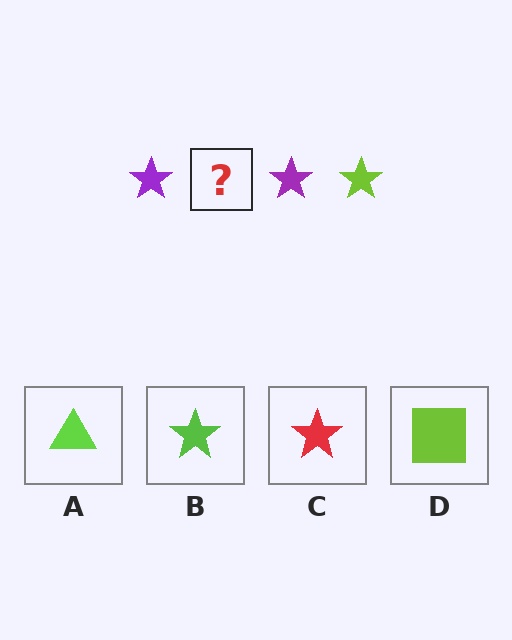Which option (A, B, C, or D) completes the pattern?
B.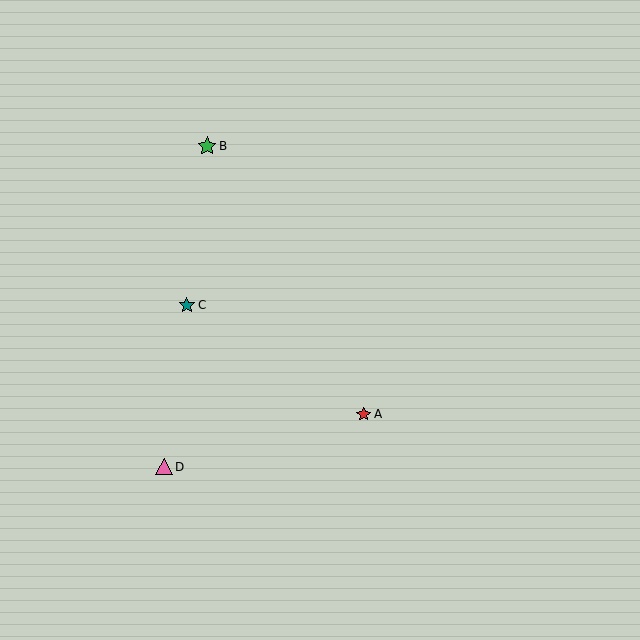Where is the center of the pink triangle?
The center of the pink triangle is at (164, 467).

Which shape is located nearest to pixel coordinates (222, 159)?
The green star (labeled B) at (207, 146) is nearest to that location.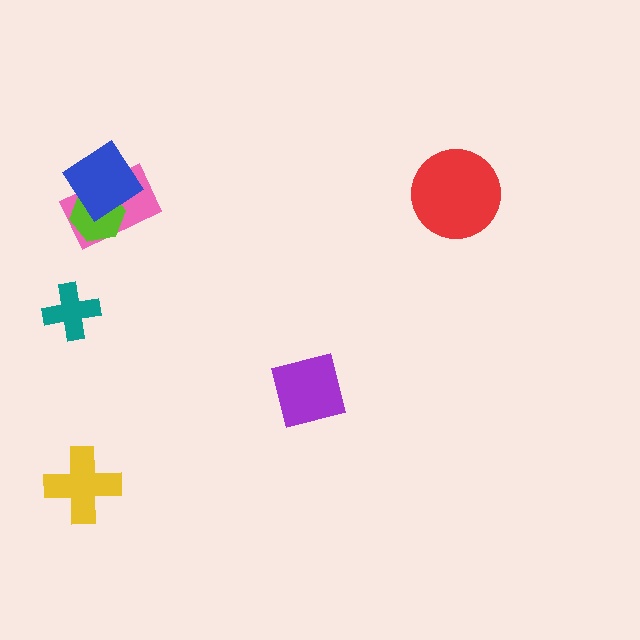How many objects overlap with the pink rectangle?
2 objects overlap with the pink rectangle.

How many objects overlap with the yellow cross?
0 objects overlap with the yellow cross.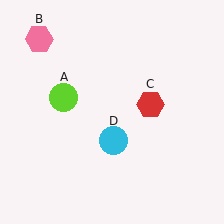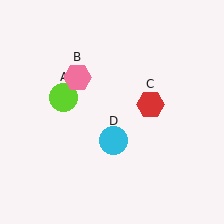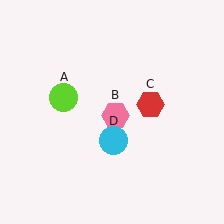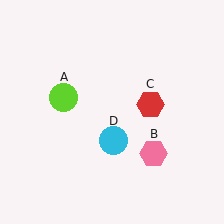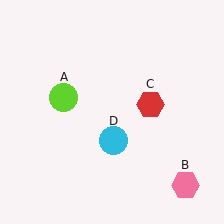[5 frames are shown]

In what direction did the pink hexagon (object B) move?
The pink hexagon (object B) moved down and to the right.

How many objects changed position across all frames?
1 object changed position: pink hexagon (object B).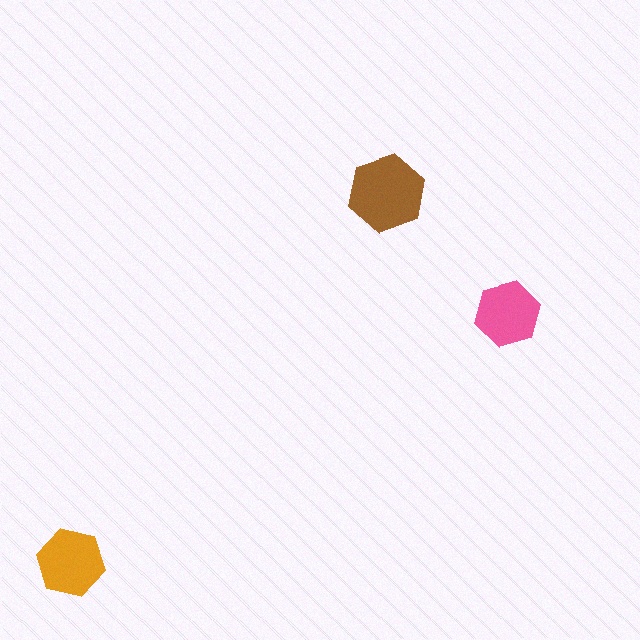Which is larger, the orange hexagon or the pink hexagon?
The orange one.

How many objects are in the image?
There are 3 objects in the image.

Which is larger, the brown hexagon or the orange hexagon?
The brown one.